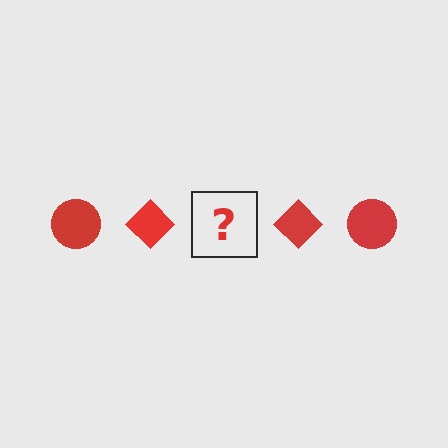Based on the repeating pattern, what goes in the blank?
The blank should be a red circle.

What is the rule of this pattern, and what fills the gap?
The rule is that the pattern cycles through circle, diamond shapes in red. The gap should be filled with a red circle.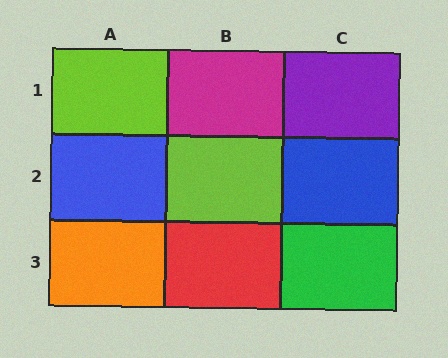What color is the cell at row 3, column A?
Orange.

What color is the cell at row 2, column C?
Blue.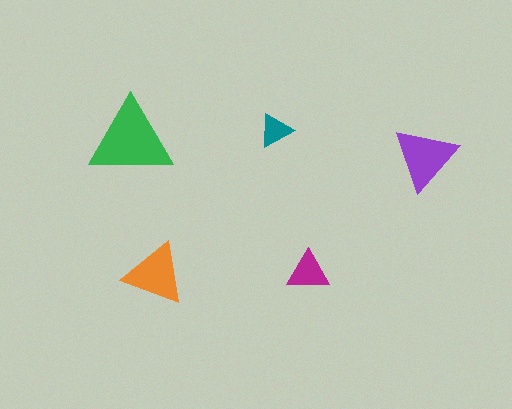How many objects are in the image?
There are 5 objects in the image.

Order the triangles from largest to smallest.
the green one, the purple one, the orange one, the magenta one, the teal one.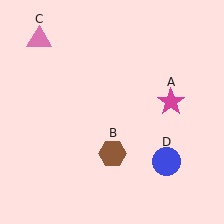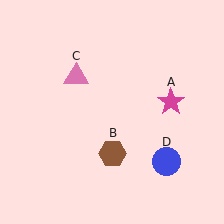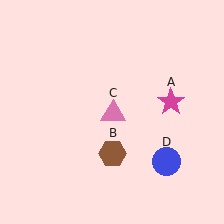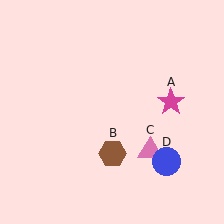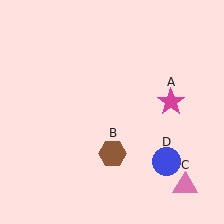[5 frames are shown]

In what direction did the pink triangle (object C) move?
The pink triangle (object C) moved down and to the right.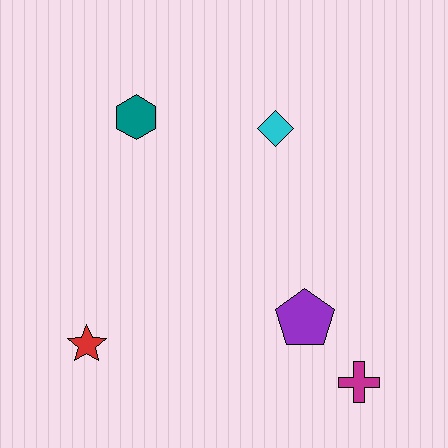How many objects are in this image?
There are 5 objects.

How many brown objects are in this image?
There are no brown objects.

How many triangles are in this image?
There are no triangles.